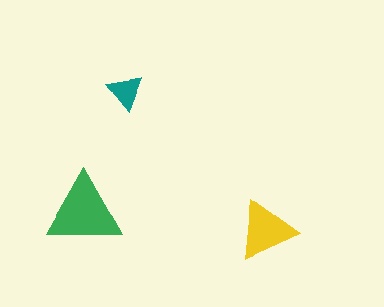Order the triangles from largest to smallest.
the green one, the yellow one, the teal one.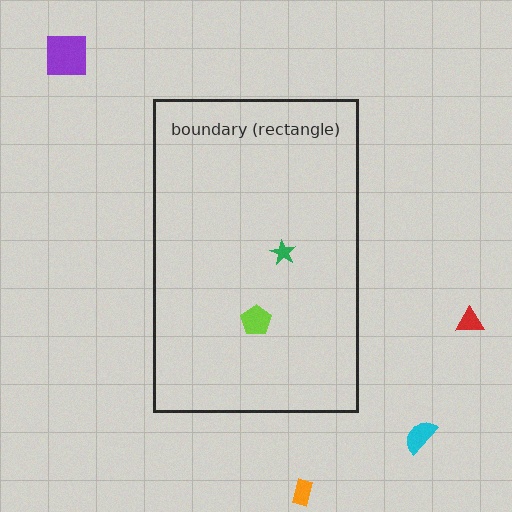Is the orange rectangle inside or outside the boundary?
Outside.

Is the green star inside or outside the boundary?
Inside.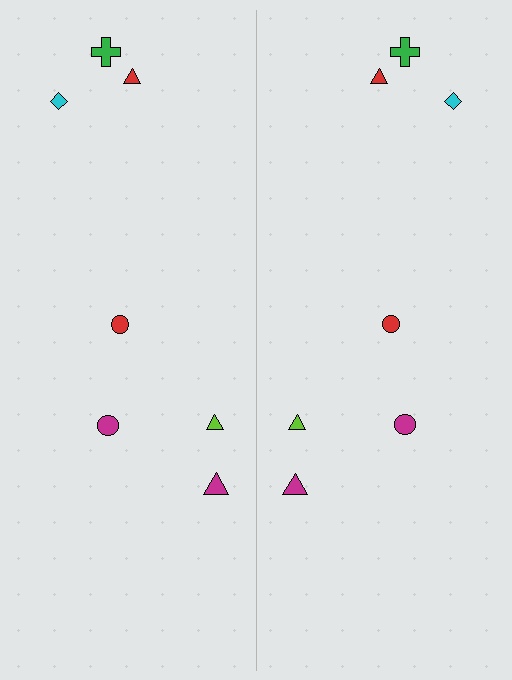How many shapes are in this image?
There are 14 shapes in this image.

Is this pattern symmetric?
Yes, this pattern has bilateral (reflection) symmetry.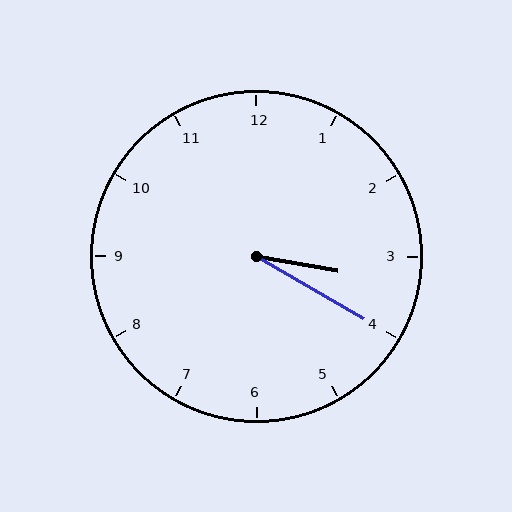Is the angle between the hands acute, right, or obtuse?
It is acute.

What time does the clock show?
3:20.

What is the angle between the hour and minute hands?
Approximately 20 degrees.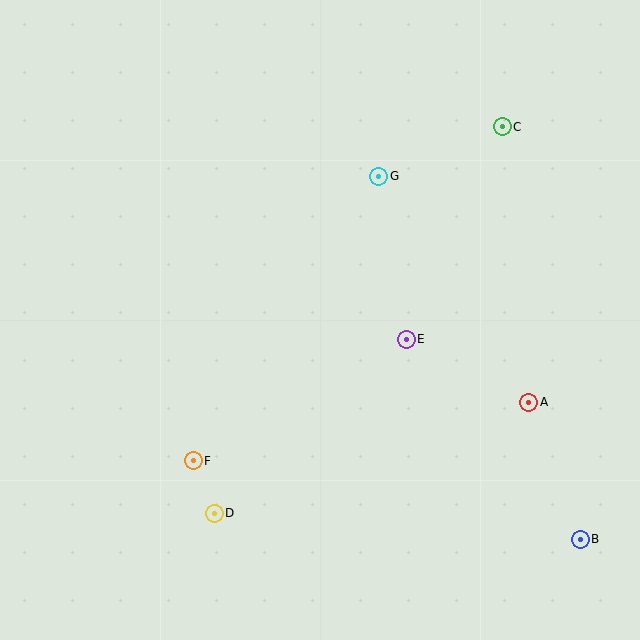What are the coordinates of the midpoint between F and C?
The midpoint between F and C is at (348, 294).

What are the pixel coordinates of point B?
Point B is at (580, 539).